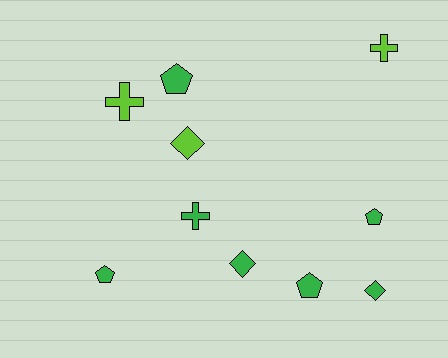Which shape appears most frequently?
Pentagon, with 4 objects.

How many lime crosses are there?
There are 2 lime crosses.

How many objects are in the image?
There are 10 objects.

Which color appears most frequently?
Green, with 7 objects.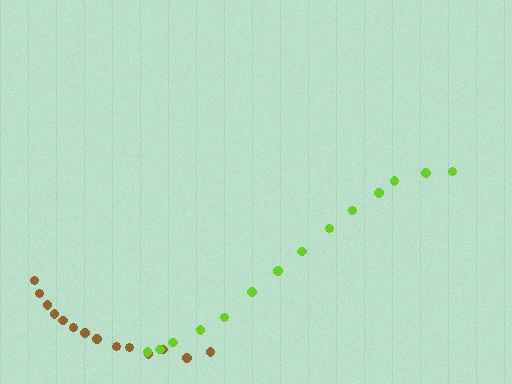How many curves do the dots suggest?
There are 2 distinct paths.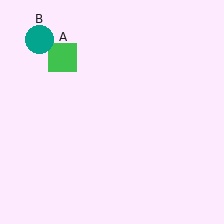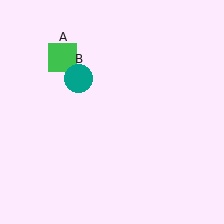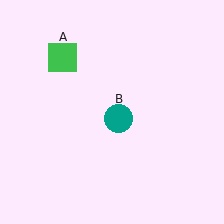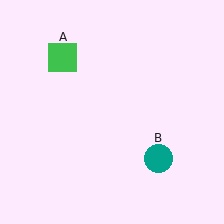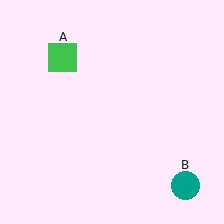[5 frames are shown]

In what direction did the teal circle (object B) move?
The teal circle (object B) moved down and to the right.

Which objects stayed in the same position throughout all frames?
Green square (object A) remained stationary.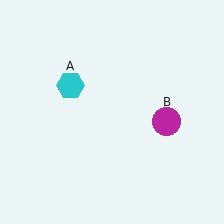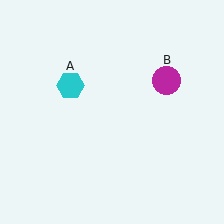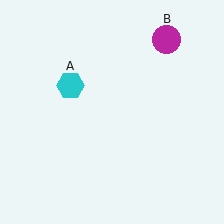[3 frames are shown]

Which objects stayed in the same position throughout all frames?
Cyan hexagon (object A) remained stationary.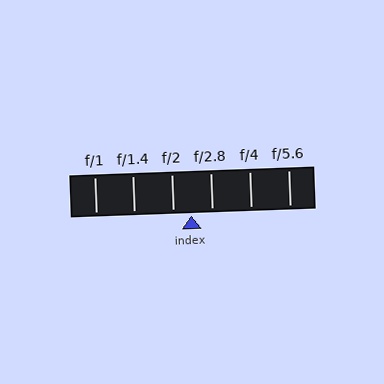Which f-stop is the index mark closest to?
The index mark is closest to f/2.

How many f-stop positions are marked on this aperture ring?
There are 6 f-stop positions marked.